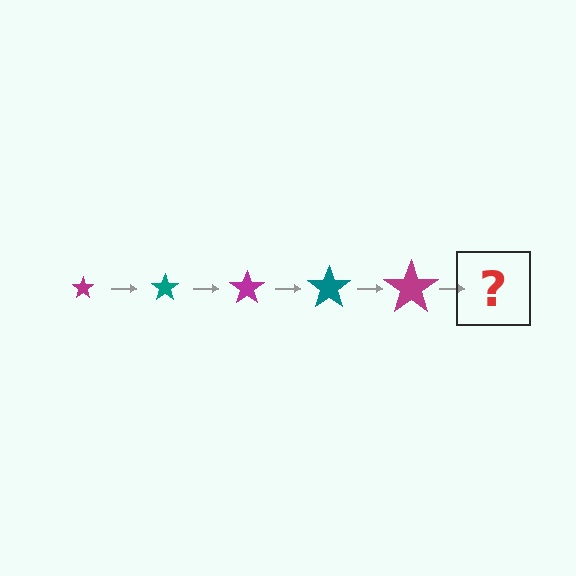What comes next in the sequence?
The next element should be a teal star, larger than the previous one.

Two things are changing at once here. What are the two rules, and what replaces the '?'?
The two rules are that the star grows larger each step and the color cycles through magenta and teal. The '?' should be a teal star, larger than the previous one.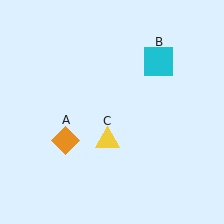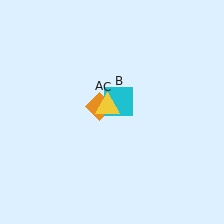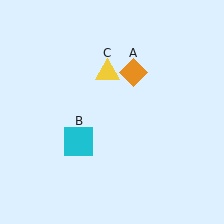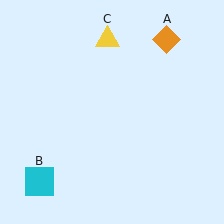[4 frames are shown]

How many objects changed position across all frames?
3 objects changed position: orange diamond (object A), cyan square (object B), yellow triangle (object C).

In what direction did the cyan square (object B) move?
The cyan square (object B) moved down and to the left.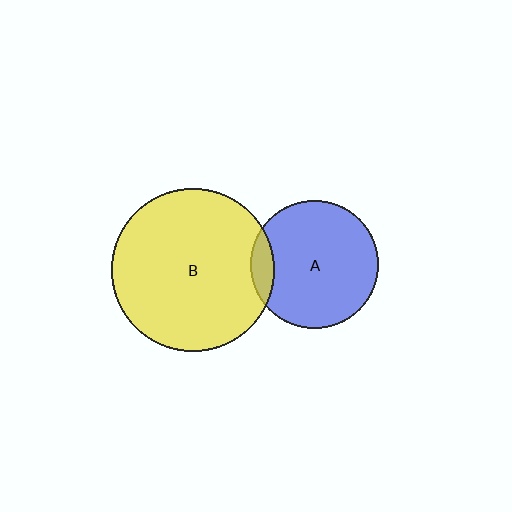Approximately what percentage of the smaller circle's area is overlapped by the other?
Approximately 10%.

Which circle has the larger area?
Circle B (yellow).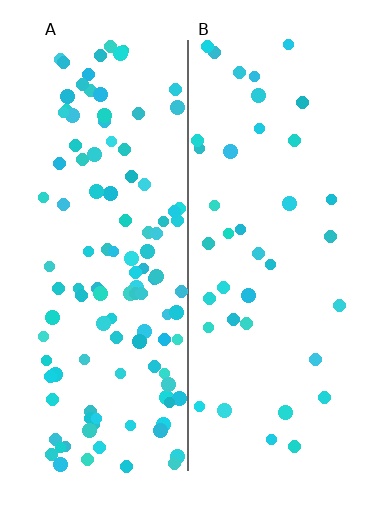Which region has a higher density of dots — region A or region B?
A (the left).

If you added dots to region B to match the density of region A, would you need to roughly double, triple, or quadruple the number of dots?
Approximately triple.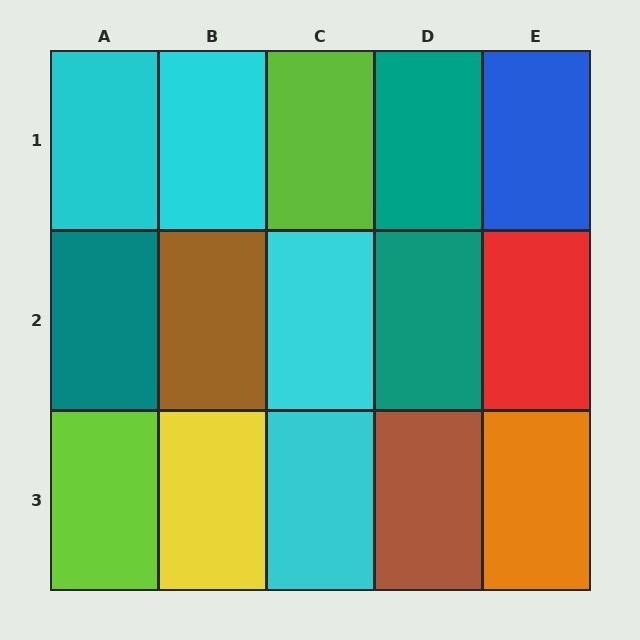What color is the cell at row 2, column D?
Teal.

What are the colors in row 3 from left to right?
Lime, yellow, cyan, brown, orange.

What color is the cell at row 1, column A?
Cyan.